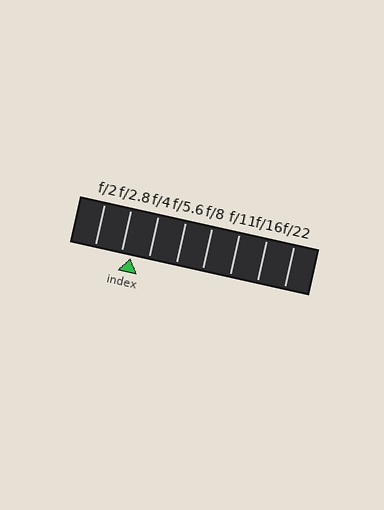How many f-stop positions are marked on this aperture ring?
There are 8 f-stop positions marked.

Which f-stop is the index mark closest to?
The index mark is closest to f/2.8.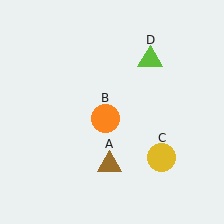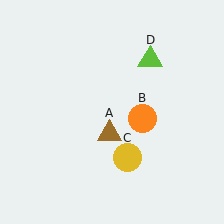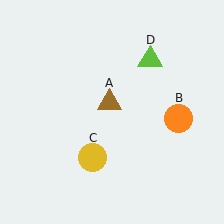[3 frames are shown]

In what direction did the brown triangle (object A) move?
The brown triangle (object A) moved up.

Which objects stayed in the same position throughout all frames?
Lime triangle (object D) remained stationary.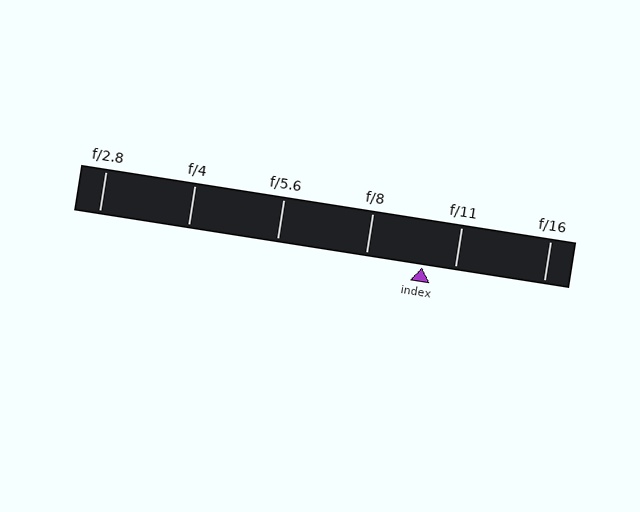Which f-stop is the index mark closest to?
The index mark is closest to f/11.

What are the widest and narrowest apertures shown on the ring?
The widest aperture shown is f/2.8 and the narrowest is f/16.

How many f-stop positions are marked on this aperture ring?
There are 6 f-stop positions marked.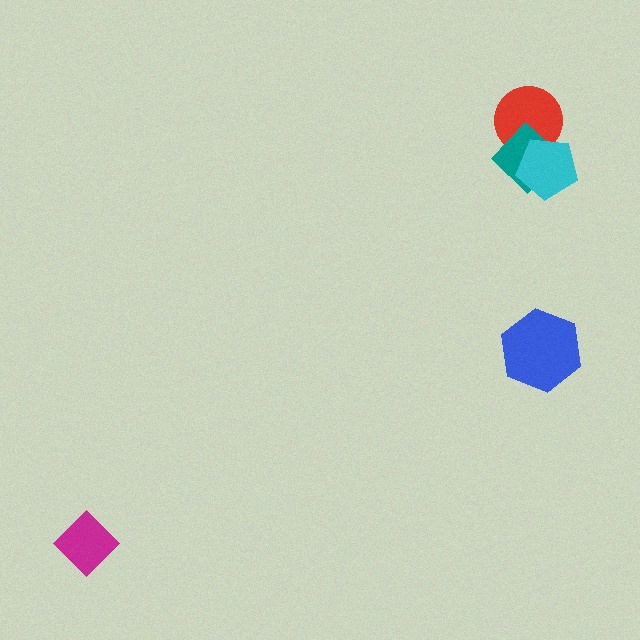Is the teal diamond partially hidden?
Yes, it is partially covered by another shape.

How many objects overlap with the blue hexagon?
0 objects overlap with the blue hexagon.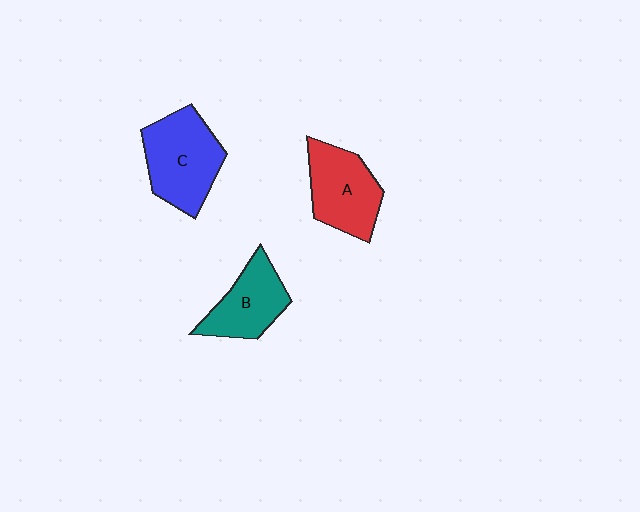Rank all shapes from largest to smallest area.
From largest to smallest: C (blue), A (red), B (teal).